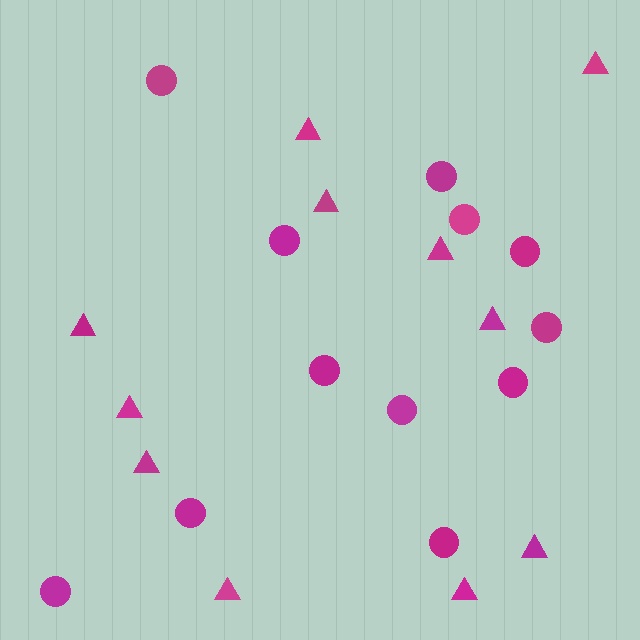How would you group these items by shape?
There are 2 groups: one group of circles (12) and one group of triangles (11).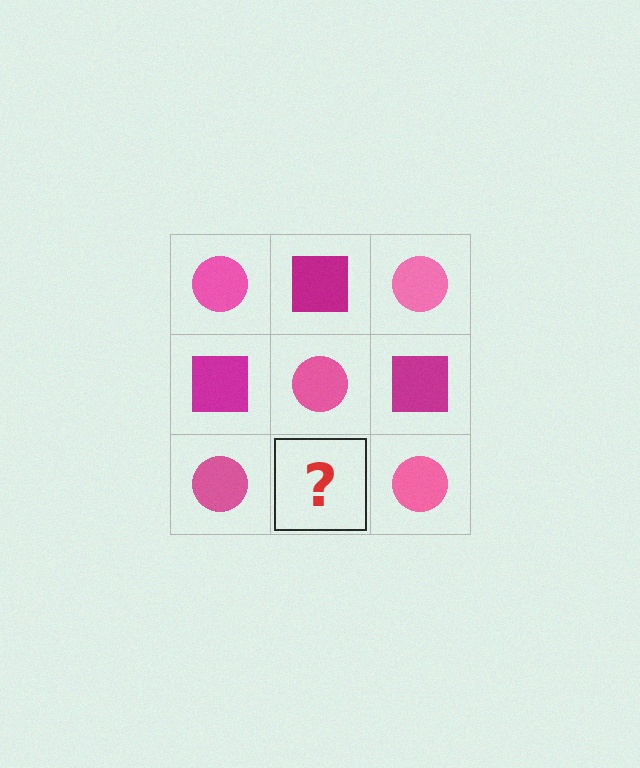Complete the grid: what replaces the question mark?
The question mark should be replaced with a magenta square.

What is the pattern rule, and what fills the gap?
The rule is that it alternates pink circle and magenta square in a checkerboard pattern. The gap should be filled with a magenta square.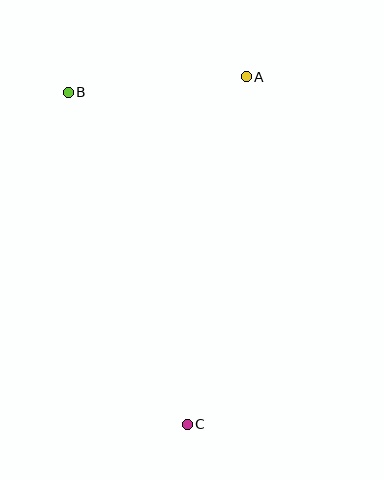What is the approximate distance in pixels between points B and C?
The distance between B and C is approximately 352 pixels.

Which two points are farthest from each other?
Points A and C are farthest from each other.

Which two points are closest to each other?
Points A and B are closest to each other.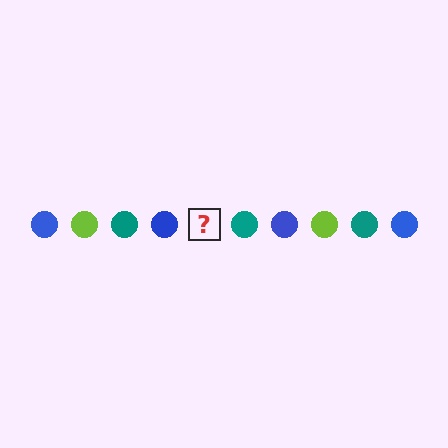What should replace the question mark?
The question mark should be replaced with a lime circle.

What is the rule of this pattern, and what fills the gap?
The rule is that the pattern cycles through blue, lime, teal circles. The gap should be filled with a lime circle.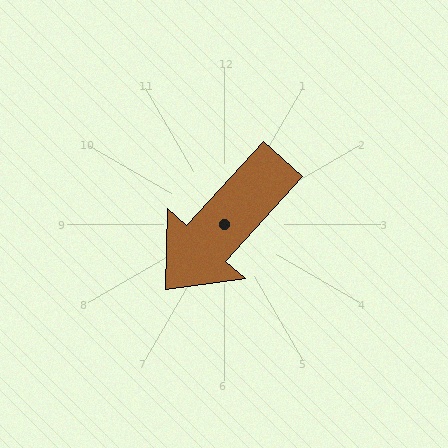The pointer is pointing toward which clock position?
Roughly 7 o'clock.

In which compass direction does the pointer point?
Southwest.